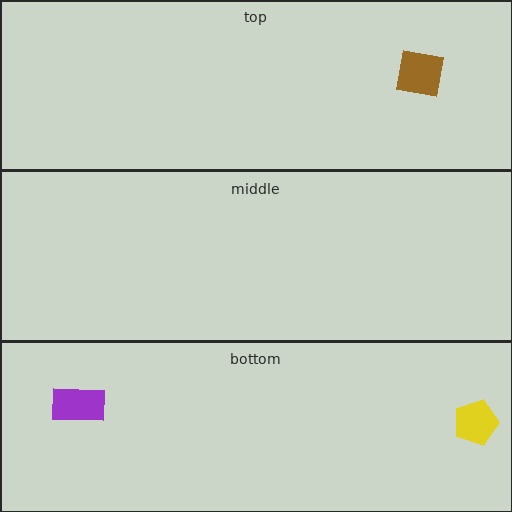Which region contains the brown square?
The top region.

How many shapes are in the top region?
1.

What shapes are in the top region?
The brown square.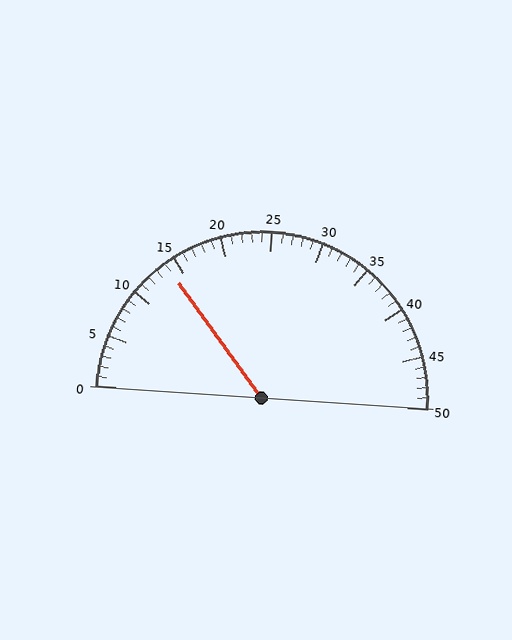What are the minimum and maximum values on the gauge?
The gauge ranges from 0 to 50.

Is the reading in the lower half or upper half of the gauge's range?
The reading is in the lower half of the range (0 to 50).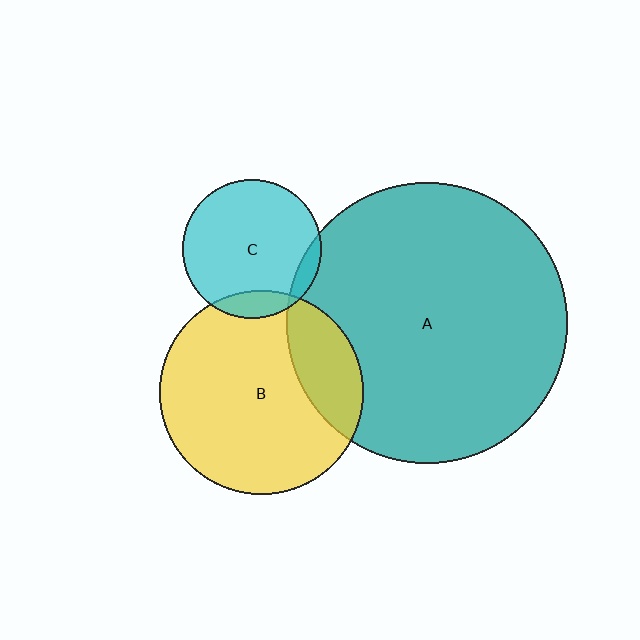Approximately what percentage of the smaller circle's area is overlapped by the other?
Approximately 20%.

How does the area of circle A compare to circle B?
Approximately 1.9 times.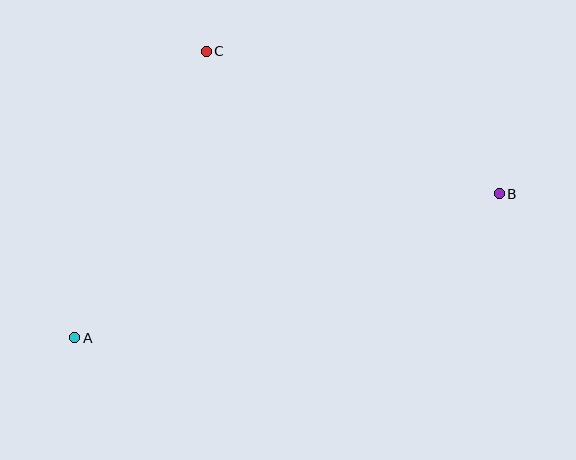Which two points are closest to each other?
Points A and C are closest to each other.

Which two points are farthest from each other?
Points A and B are farthest from each other.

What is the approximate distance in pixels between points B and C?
The distance between B and C is approximately 326 pixels.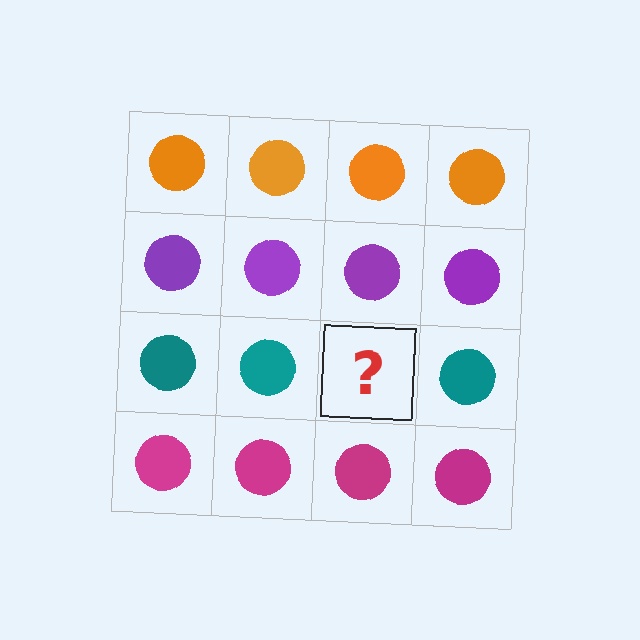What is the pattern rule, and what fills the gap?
The rule is that each row has a consistent color. The gap should be filled with a teal circle.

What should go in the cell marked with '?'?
The missing cell should contain a teal circle.